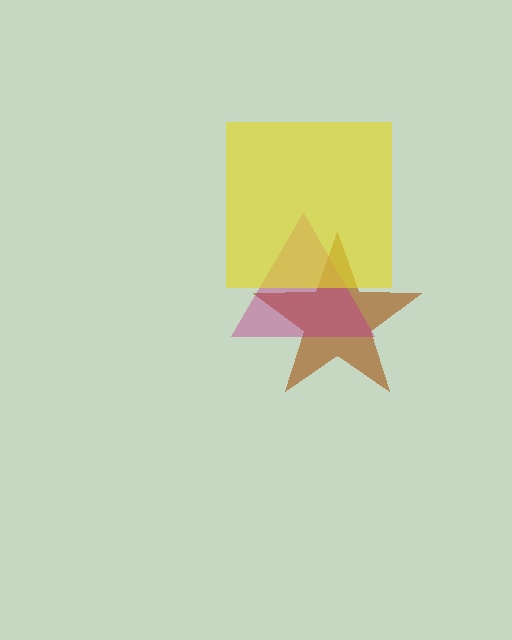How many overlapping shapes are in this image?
There are 3 overlapping shapes in the image.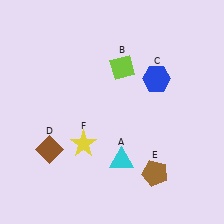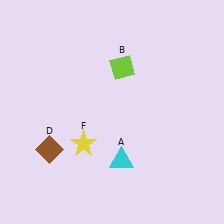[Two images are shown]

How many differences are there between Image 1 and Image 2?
There are 2 differences between the two images.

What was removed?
The brown pentagon (E), the blue hexagon (C) were removed in Image 2.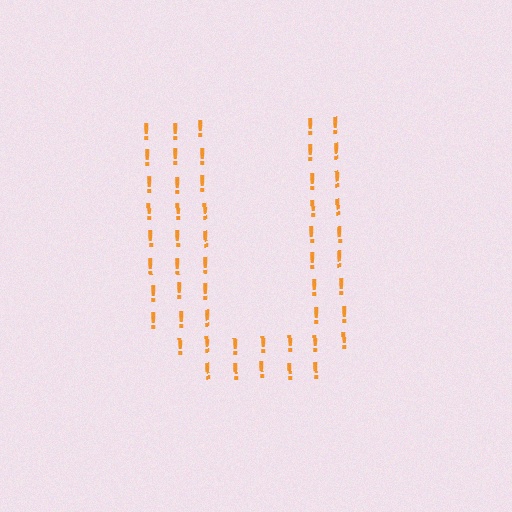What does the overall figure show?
The overall figure shows the letter U.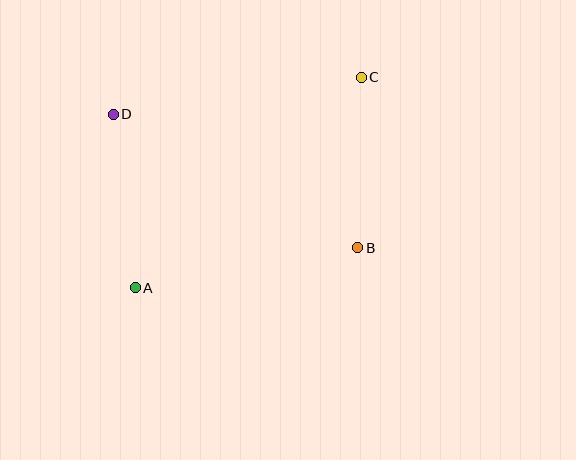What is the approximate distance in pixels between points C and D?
The distance between C and D is approximately 251 pixels.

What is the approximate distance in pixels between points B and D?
The distance between B and D is approximately 279 pixels.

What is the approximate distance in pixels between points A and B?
The distance between A and B is approximately 226 pixels.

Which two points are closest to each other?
Points B and C are closest to each other.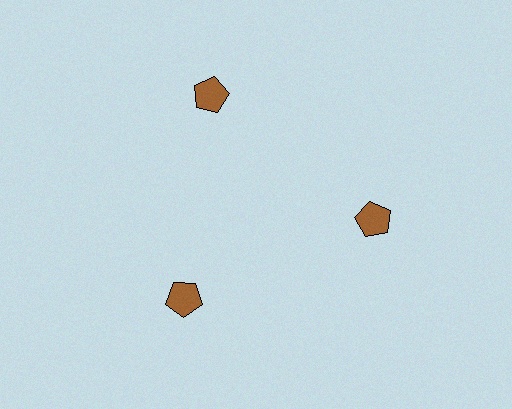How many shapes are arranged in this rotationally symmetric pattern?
There are 3 shapes, arranged in 3 groups of 1.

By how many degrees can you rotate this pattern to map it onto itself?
The pattern maps onto itself every 120 degrees of rotation.